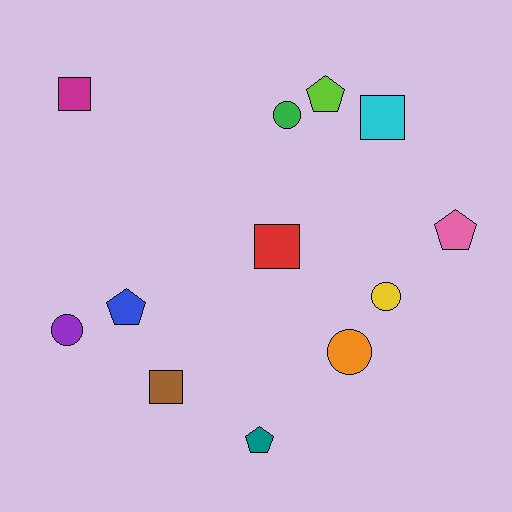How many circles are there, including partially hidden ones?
There are 4 circles.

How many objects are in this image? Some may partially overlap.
There are 12 objects.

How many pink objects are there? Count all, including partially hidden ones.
There is 1 pink object.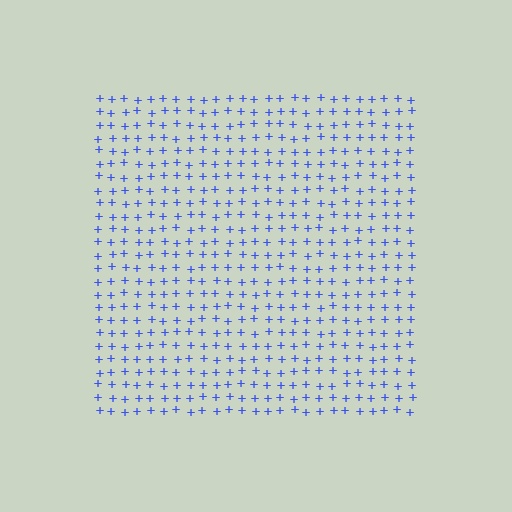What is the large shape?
The large shape is a square.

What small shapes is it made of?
It is made of small plus signs.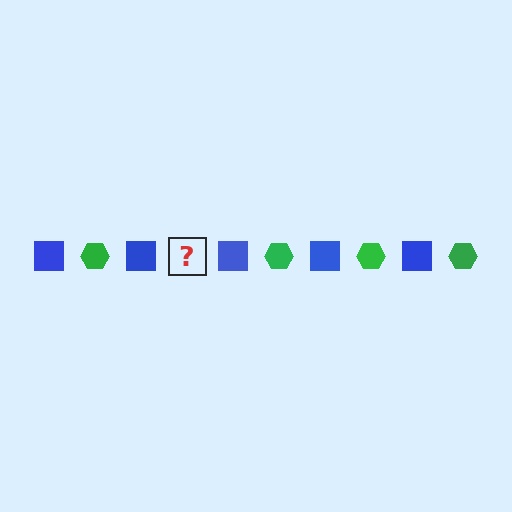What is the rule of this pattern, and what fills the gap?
The rule is that the pattern alternates between blue square and green hexagon. The gap should be filled with a green hexagon.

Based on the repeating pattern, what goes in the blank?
The blank should be a green hexagon.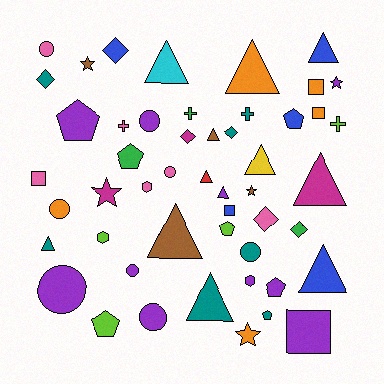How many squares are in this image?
There are 5 squares.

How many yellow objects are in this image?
There is 1 yellow object.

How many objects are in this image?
There are 50 objects.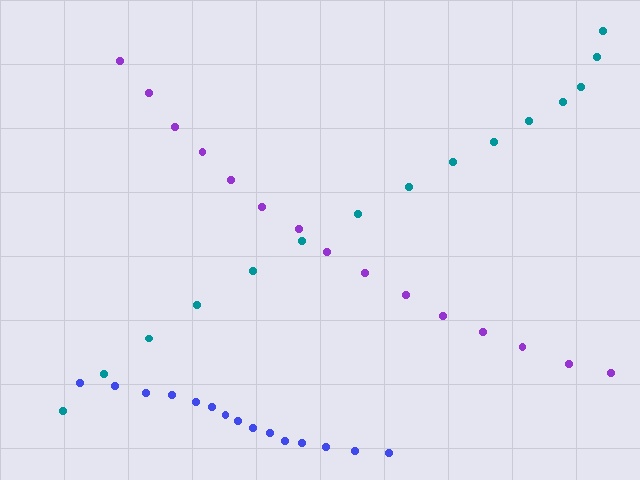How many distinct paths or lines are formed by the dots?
There are 3 distinct paths.